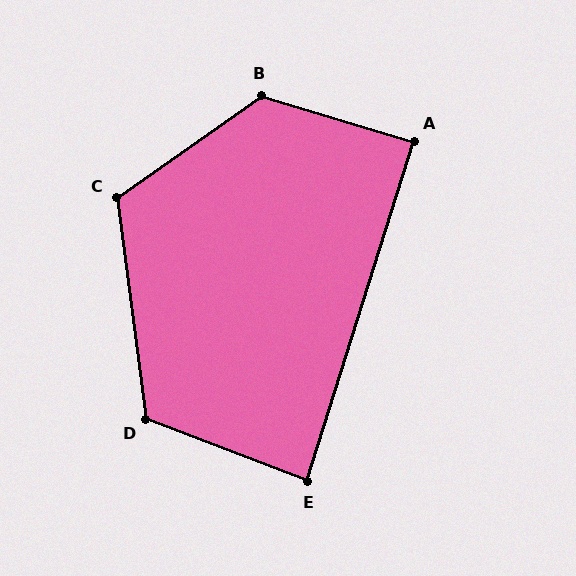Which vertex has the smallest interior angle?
E, at approximately 87 degrees.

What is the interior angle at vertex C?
Approximately 118 degrees (obtuse).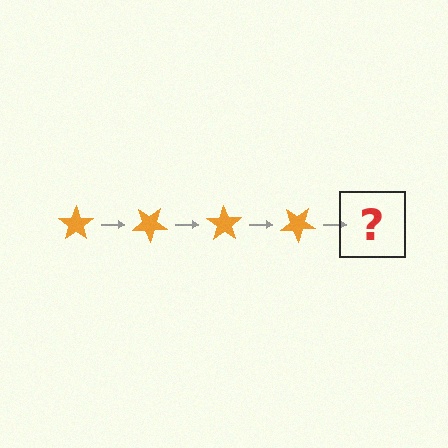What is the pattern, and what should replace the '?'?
The pattern is that the star rotates 35 degrees each step. The '?' should be an orange star rotated 140 degrees.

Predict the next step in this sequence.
The next step is an orange star rotated 140 degrees.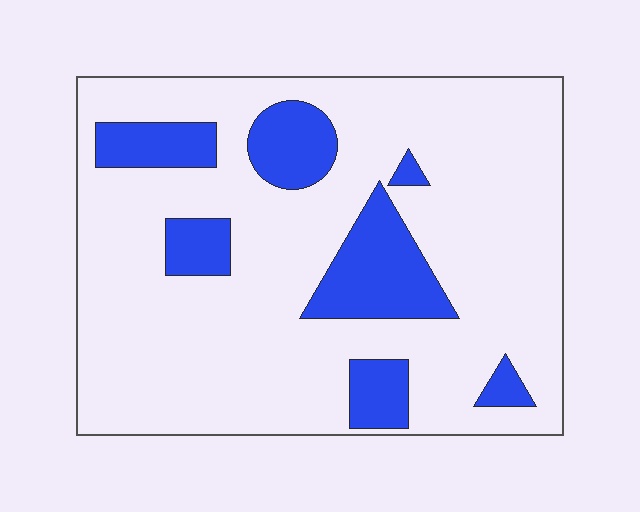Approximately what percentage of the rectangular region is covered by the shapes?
Approximately 20%.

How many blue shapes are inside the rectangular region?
7.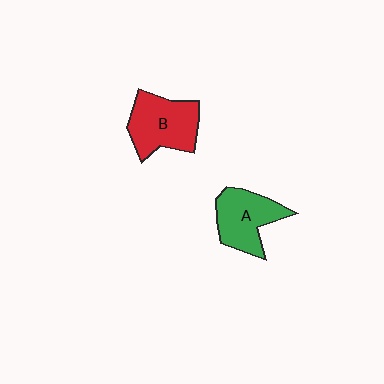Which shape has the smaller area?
Shape A (green).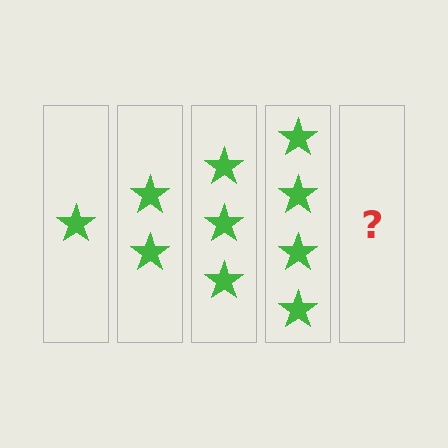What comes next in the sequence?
The next element should be 5 stars.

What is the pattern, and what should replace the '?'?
The pattern is that each step adds one more star. The '?' should be 5 stars.